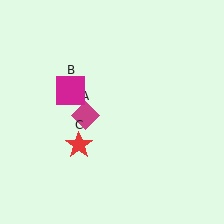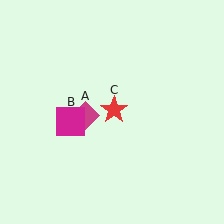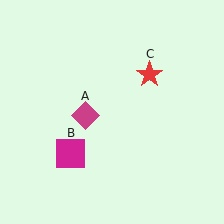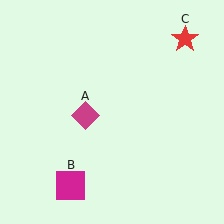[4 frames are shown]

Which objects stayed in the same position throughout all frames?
Magenta diamond (object A) remained stationary.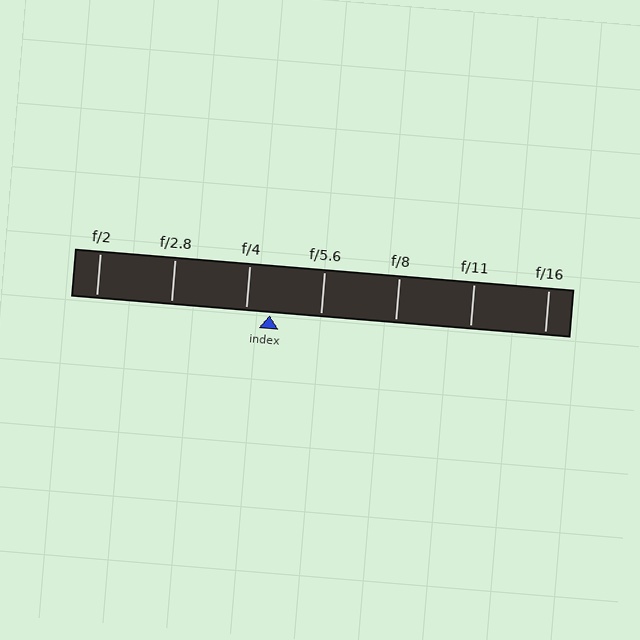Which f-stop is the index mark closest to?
The index mark is closest to f/4.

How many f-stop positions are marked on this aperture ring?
There are 7 f-stop positions marked.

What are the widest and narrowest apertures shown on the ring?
The widest aperture shown is f/2 and the narrowest is f/16.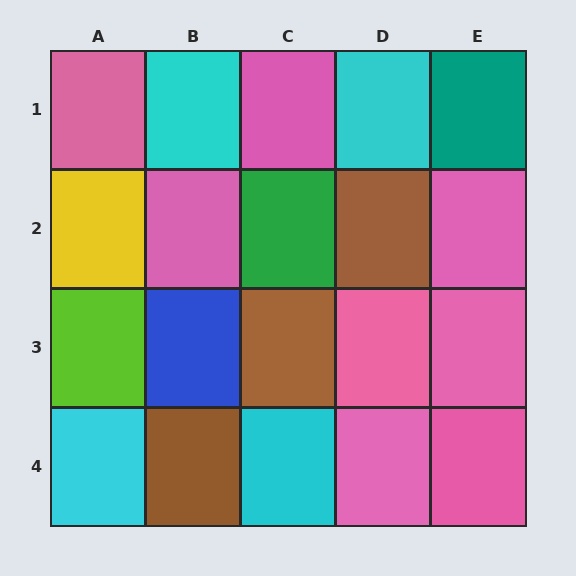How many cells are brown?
3 cells are brown.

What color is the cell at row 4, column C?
Cyan.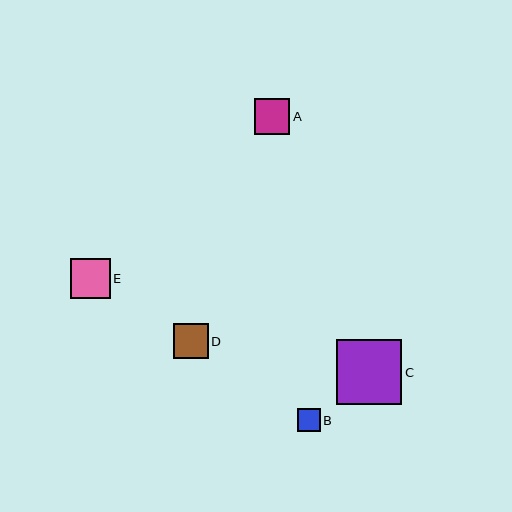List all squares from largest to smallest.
From largest to smallest: C, E, A, D, B.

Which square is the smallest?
Square B is the smallest with a size of approximately 23 pixels.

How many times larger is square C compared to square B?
Square C is approximately 2.9 times the size of square B.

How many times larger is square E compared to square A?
Square E is approximately 1.1 times the size of square A.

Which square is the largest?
Square C is the largest with a size of approximately 65 pixels.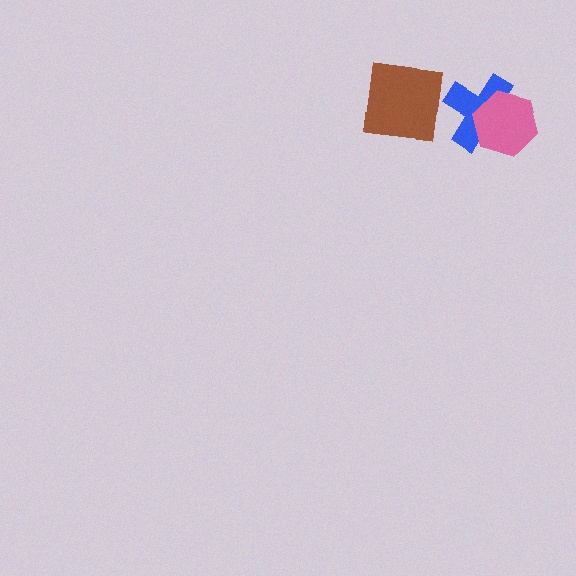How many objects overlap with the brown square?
1 object overlaps with the brown square.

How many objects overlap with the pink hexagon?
1 object overlaps with the pink hexagon.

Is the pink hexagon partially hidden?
No, no other shape covers it.